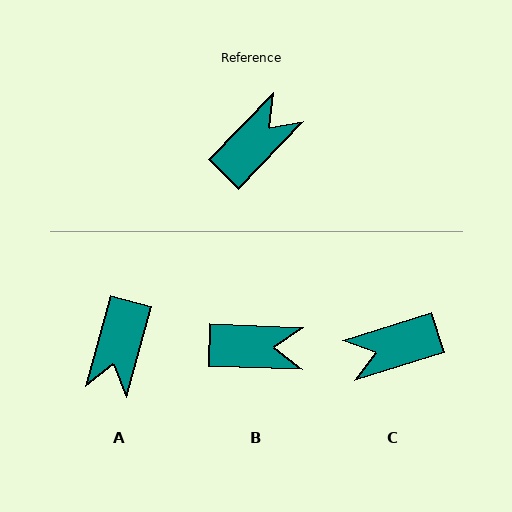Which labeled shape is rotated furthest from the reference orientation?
C, about 151 degrees away.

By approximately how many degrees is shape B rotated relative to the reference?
Approximately 48 degrees clockwise.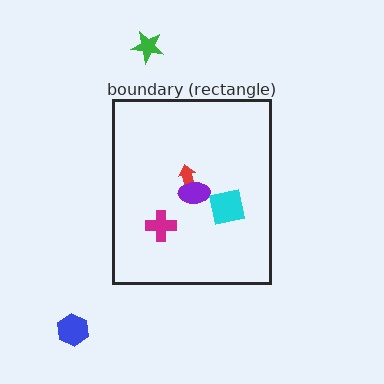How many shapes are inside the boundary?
4 inside, 2 outside.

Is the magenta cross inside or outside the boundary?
Inside.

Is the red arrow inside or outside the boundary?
Inside.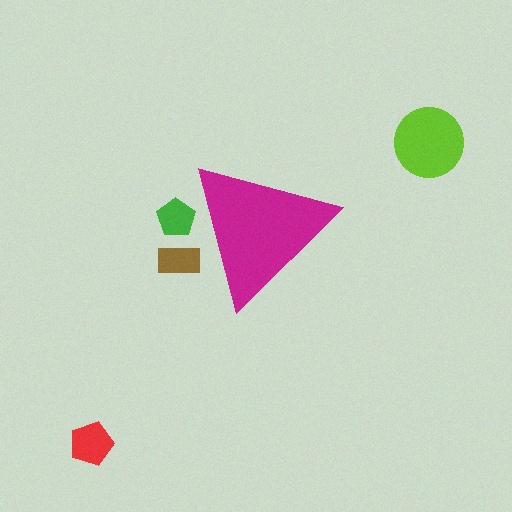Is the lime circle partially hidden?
No, the lime circle is fully visible.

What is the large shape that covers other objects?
A magenta triangle.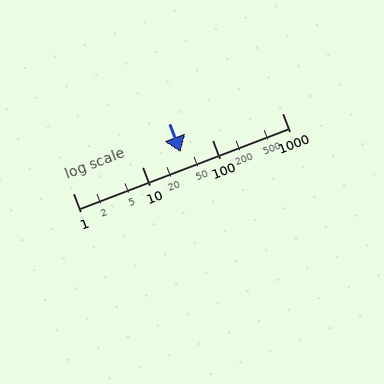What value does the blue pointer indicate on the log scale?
The pointer indicates approximately 35.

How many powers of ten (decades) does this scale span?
The scale spans 3 decades, from 1 to 1000.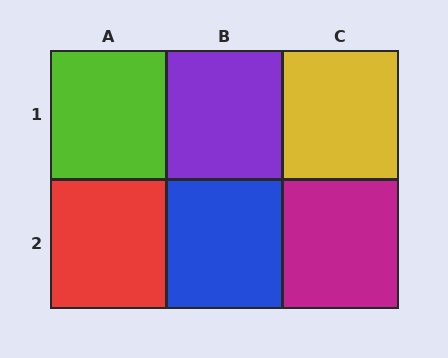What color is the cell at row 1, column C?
Yellow.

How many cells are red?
1 cell is red.